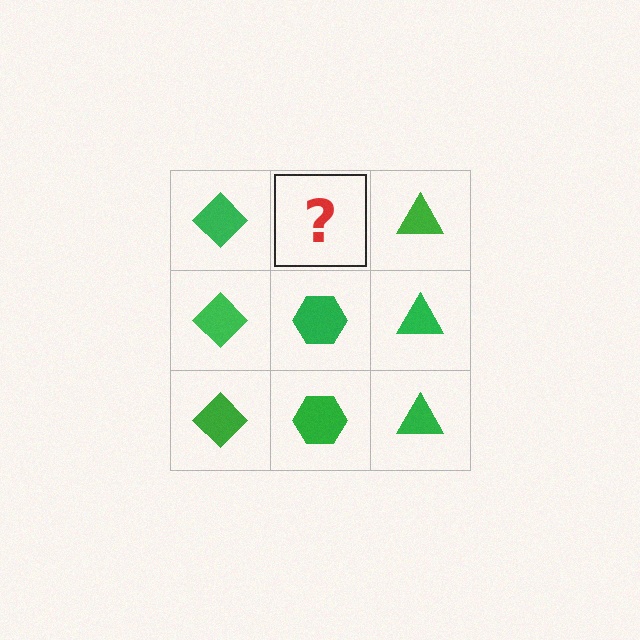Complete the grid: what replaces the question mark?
The question mark should be replaced with a green hexagon.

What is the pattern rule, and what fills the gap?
The rule is that each column has a consistent shape. The gap should be filled with a green hexagon.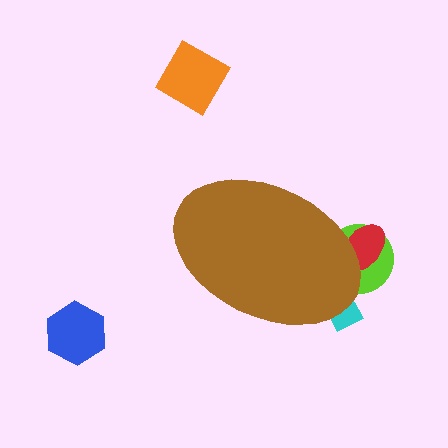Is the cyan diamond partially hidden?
Yes, the cyan diamond is partially hidden behind the brown ellipse.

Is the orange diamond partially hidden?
No, the orange diamond is fully visible.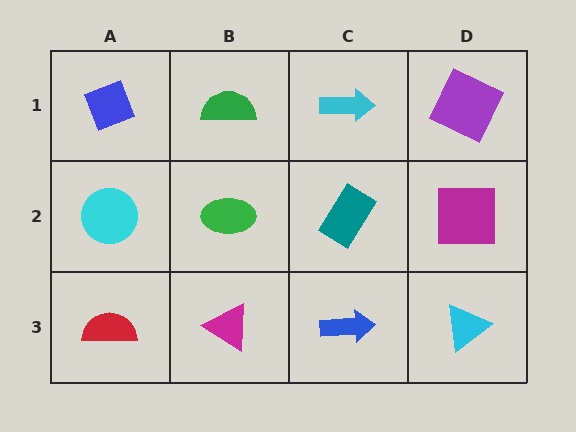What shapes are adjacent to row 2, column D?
A purple square (row 1, column D), a cyan triangle (row 3, column D), a teal rectangle (row 2, column C).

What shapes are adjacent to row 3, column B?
A green ellipse (row 2, column B), a red semicircle (row 3, column A), a blue arrow (row 3, column C).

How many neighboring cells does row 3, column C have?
3.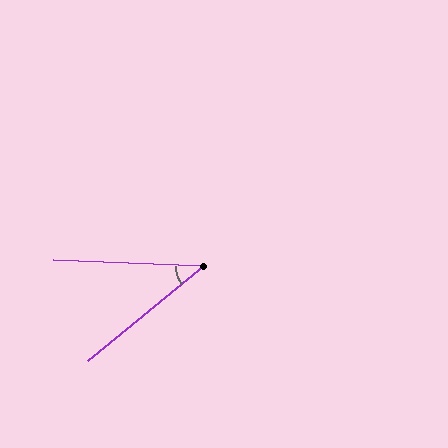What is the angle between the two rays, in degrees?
Approximately 41 degrees.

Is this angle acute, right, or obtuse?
It is acute.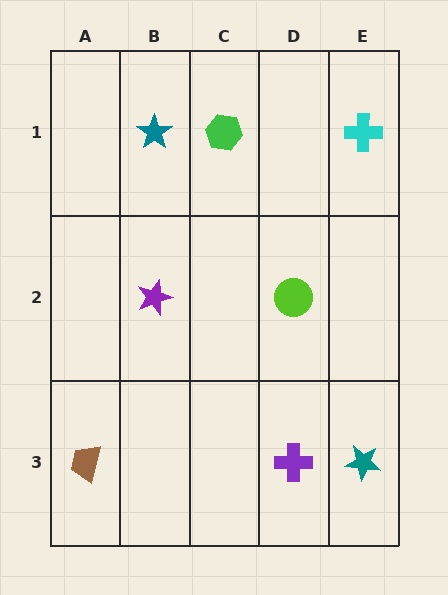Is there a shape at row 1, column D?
No, that cell is empty.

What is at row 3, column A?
A brown trapezoid.